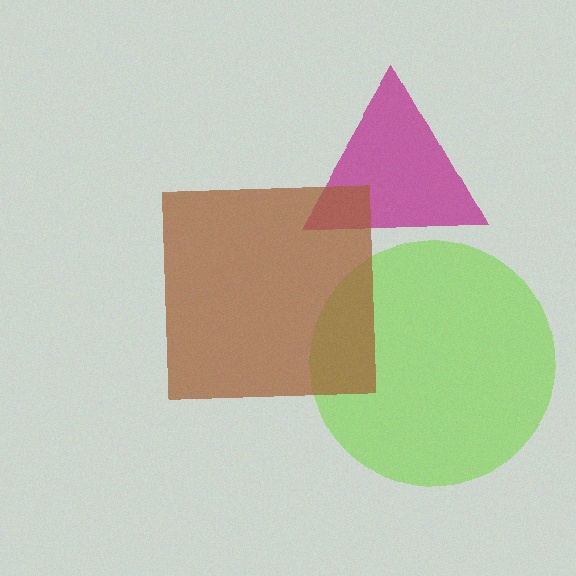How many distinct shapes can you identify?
There are 3 distinct shapes: a lime circle, a magenta triangle, a brown square.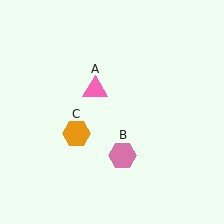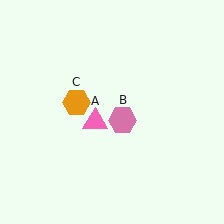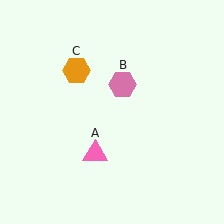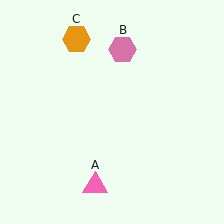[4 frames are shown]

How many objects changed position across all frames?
3 objects changed position: pink triangle (object A), pink hexagon (object B), orange hexagon (object C).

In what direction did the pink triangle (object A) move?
The pink triangle (object A) moved down.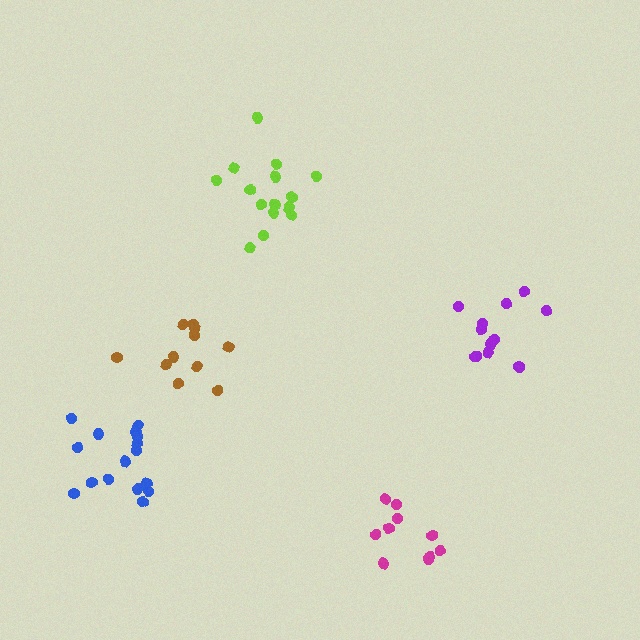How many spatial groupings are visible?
There are 5 spatial groupings.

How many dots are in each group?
Group 1: 16 dots, Group 2: 16 dots, Group 3: 10 dots, Group 4: 13 dots, Group 5: 11 dots (66 total).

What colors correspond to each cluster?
The clusters are colored: blue, lime, magenta, purple, brown.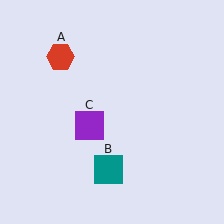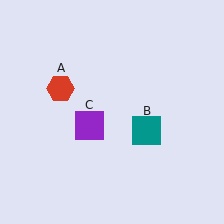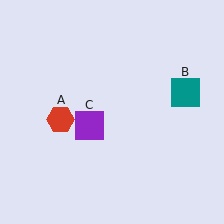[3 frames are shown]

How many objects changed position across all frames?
2 objects changed position: red hexagon (object A), teal square (object B).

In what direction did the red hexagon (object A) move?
The red hexagon (object A) moved down.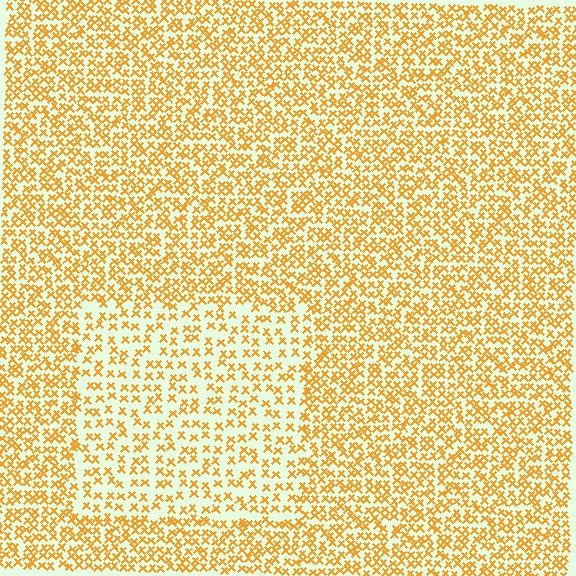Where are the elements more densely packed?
The elements are more densely packed outside the rectangle boundary.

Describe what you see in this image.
The image contains small orange elements arranged at two different densities. A rectangle-shaped region is visible where the elements are less densely packed than the surrounding area.